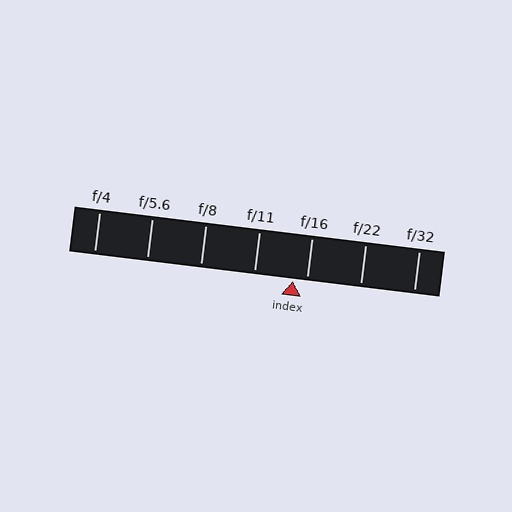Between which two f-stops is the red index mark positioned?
The index mark is between f/11 and f/16.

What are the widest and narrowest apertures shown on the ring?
The widest aperture shown is f/4 and the narrowest is f/32.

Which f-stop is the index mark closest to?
The index mark is closest to f/16.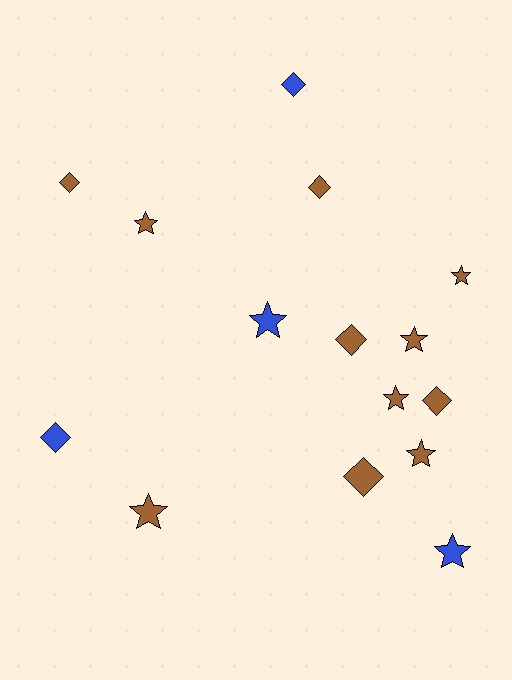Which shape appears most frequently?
Star, with 8 objects.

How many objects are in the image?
There are 15 objects.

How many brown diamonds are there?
There are 5 brown diamonds.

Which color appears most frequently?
Brown, with 11 objects.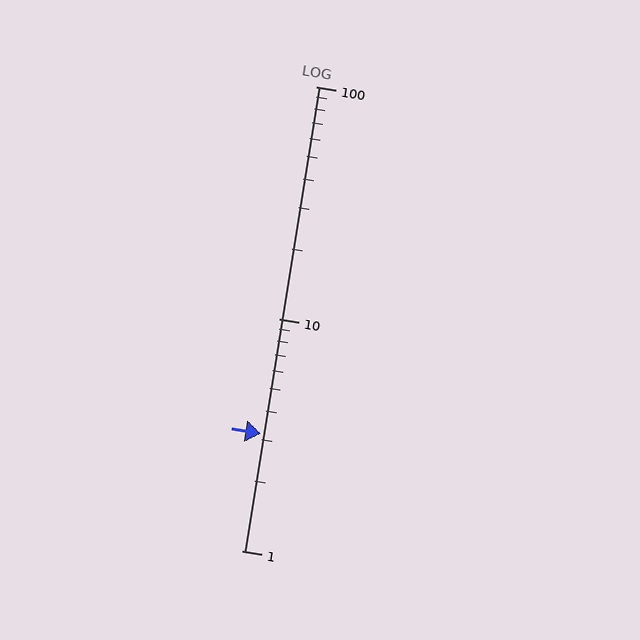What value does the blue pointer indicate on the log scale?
The pointer indicates approximately 3.2.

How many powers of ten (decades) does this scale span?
The scale spans 2 decades, from 1 to 100.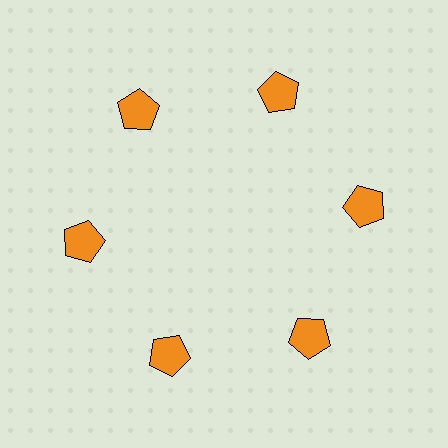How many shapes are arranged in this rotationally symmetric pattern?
There are 6 shapes, arranged in 6 groups of 1.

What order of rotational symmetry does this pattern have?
This pattern has 6-fold rotational symmetry.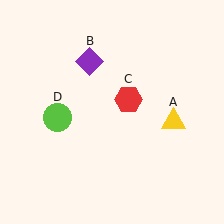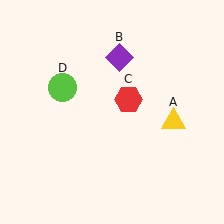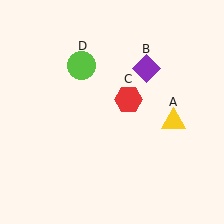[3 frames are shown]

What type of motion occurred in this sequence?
The purple diamond (object B), lime circle (object D) rotated clockwise around the center of the scene.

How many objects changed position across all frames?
2 objects changed position: purple diamond (object B), lime circle (object D).